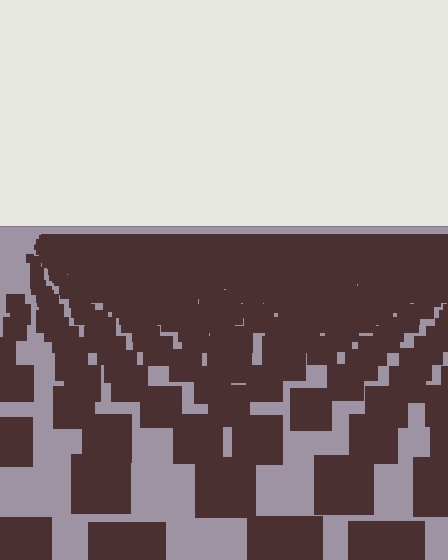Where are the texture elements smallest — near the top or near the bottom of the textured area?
Near the top.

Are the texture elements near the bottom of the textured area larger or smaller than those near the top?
Larger. Near the bottom, elements are closer to the viewer and appear at a bigger on-screen size.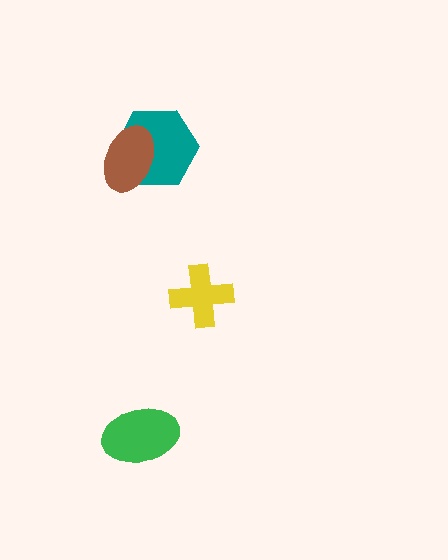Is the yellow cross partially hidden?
No, no other shape covers it.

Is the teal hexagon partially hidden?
Yes, it is partially covered by another shape.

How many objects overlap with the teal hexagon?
1 object overlaps with the teal hexagon.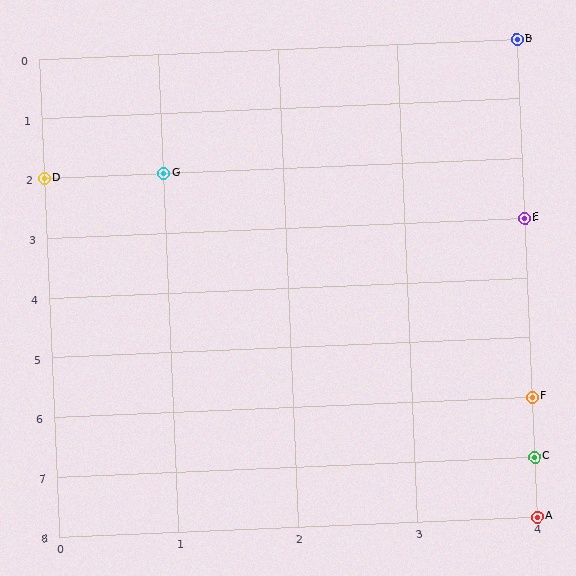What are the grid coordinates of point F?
Point F is at grid coordinates (4, 6).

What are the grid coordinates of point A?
Point A is at grid coordinates (4, 8).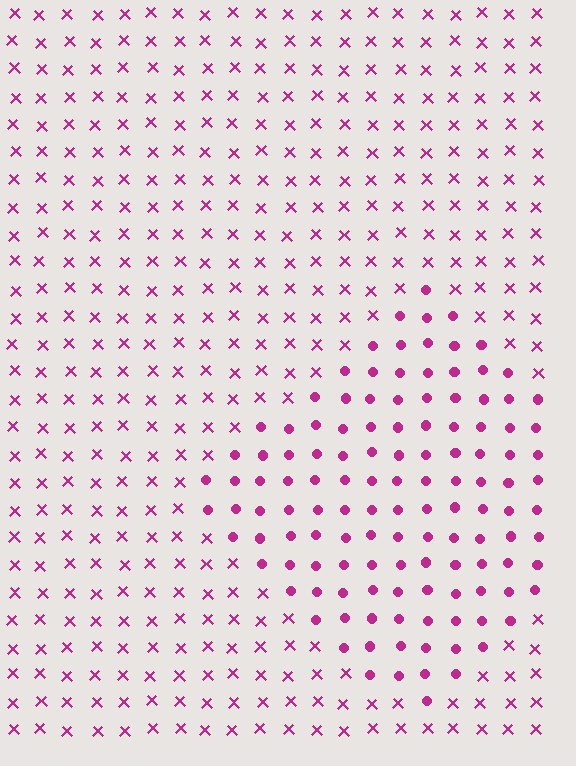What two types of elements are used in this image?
The image uses circles inside the diamond region and X marks outside it.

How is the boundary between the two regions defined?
The boundary is defined by a change in element shape: circles inside vs. X marks outside. All elements share the same color and spacing.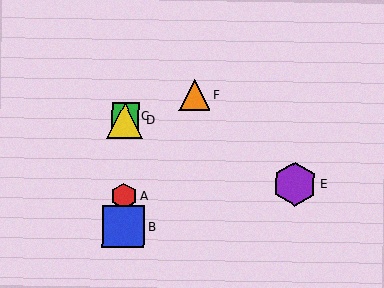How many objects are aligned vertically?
4 objects (A, B, C, D) are aligned vertically.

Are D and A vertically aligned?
Yes, both are at x≈125.